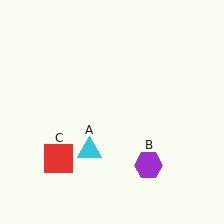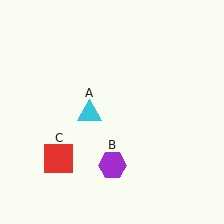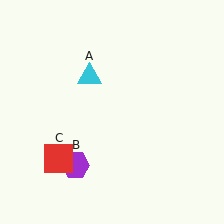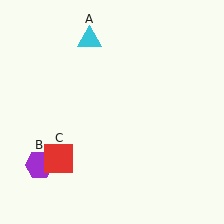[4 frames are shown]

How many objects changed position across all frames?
2 objects changed position: cyan triangle (object A), purple hexagon (object B).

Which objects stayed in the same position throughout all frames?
Red square (object C) remained stationary.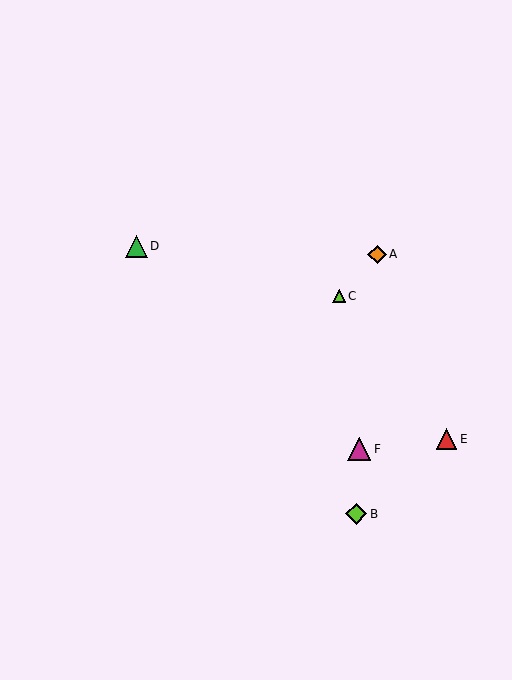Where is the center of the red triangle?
The center of the red triangle is at (446, 439).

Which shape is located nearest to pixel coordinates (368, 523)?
The lime diamond (labeled B) at (356, 514) is nearest to that location.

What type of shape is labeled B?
Shape B is a lime diamond.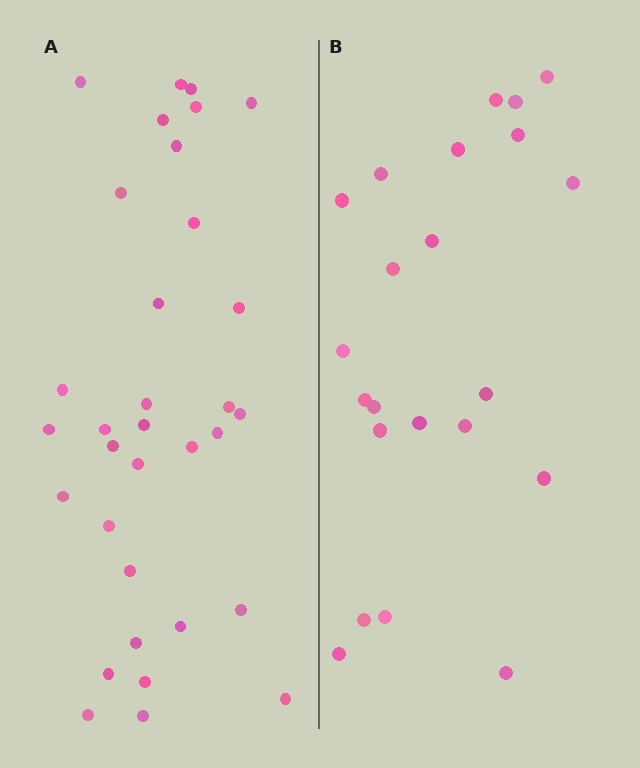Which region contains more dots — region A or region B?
Region A (the left region) has more dots.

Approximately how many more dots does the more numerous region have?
Region A has roughly 12 or so more dots than region B.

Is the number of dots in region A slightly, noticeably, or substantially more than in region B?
Region A has substantially more. The ratio is roughly 1.5 to 1.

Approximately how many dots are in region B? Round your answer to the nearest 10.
About 20 dots. (The exact count is 22, which rounds to 20.)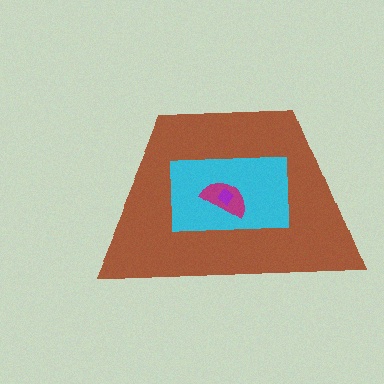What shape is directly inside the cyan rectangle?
The magenta semicircle.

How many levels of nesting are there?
4.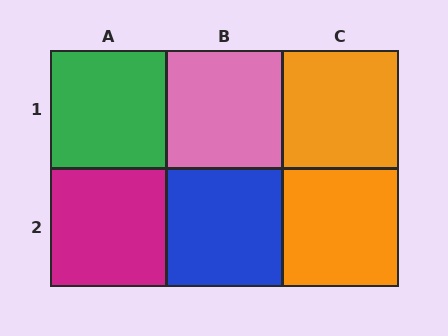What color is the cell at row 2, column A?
Magenta.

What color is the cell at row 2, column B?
Blue.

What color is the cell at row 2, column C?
Orange.